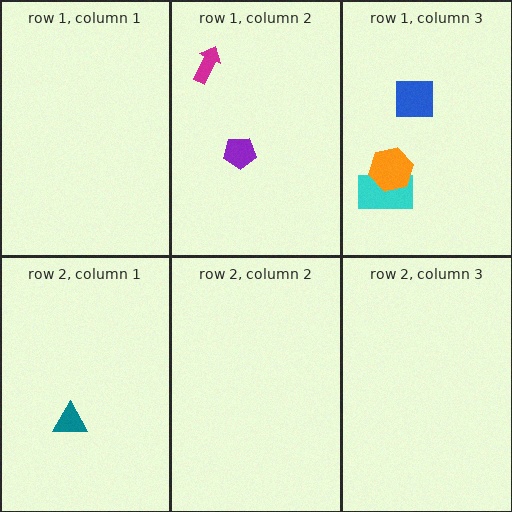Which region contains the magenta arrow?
The row 1, column 2 region.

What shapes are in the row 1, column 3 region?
The cyan rectangle, the orange hexagon, the blue square.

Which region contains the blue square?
The row 1, column 3 region.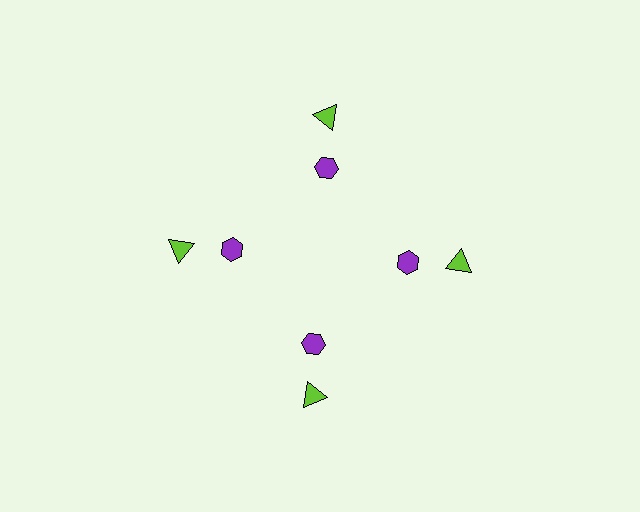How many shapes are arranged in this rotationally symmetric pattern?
There are 8 shapes, arranged in 4 groups of 2.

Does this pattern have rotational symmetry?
Yes, this pattern has 4-fold rotational symmetry. It looks the same after rotating 90 degrees around the center.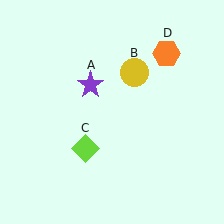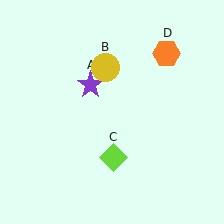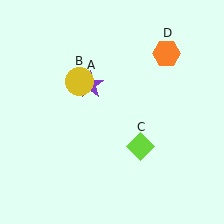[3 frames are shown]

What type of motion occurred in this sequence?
The yellow circle (object B), lime diamond (object C) rotated counterclockwise around the center of the scene.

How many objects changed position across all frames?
2 objects changed position: yellow circle (object B), lime diamond (object C).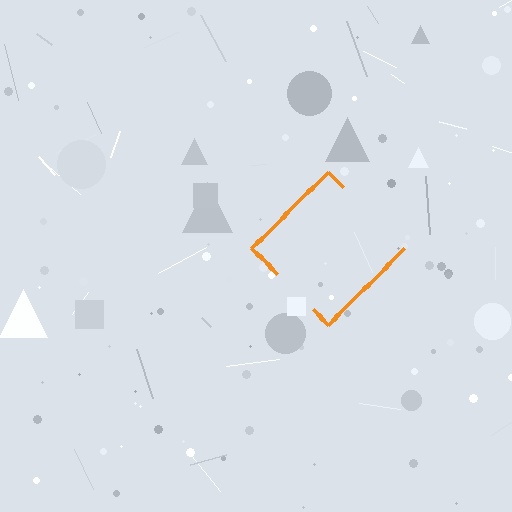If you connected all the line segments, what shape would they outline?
They would outline a diamond.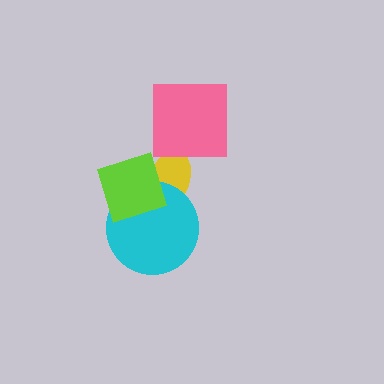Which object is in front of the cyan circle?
The lime diamond is in front of the cyan circle.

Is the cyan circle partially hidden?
Yes, it is partially covered by another shape.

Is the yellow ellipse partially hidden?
Yes, it is partially covered by another shape.